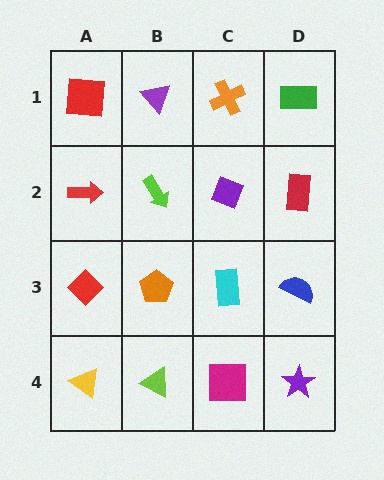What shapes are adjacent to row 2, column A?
A red square (row 1, column A), a red diamond (row 3, column A), a lime arrow (row 2, column B).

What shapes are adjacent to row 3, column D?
A red rectangle (row 2, column D), a purple star (row 4, column D), a cyan rectangle (row 3, column C).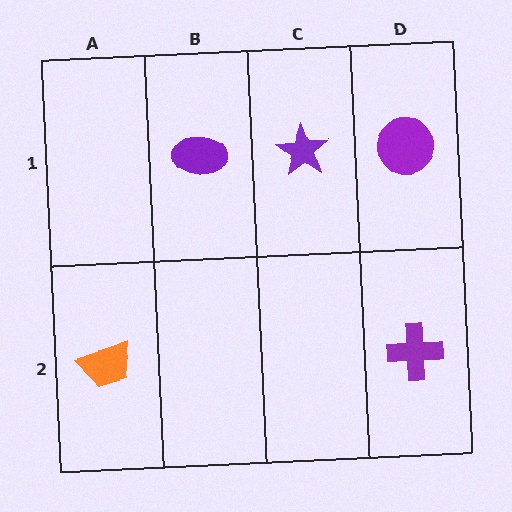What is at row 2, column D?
A purple cross.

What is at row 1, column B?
A purple ellipse.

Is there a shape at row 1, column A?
No, that cell is empty.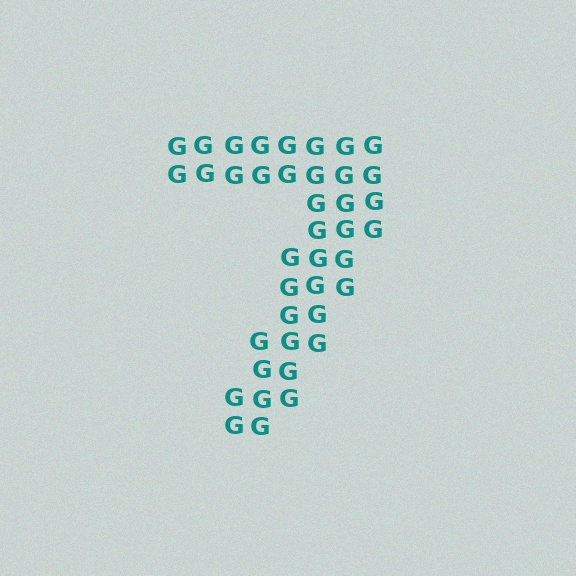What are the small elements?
The small elements are letter G's.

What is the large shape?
The large shape is the digit 7.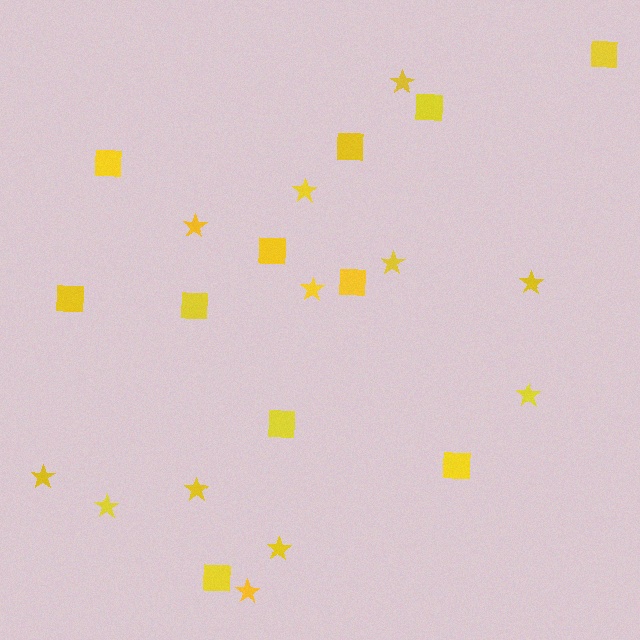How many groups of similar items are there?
There are 2 groups: one group of squares (11) and one group of stars (12).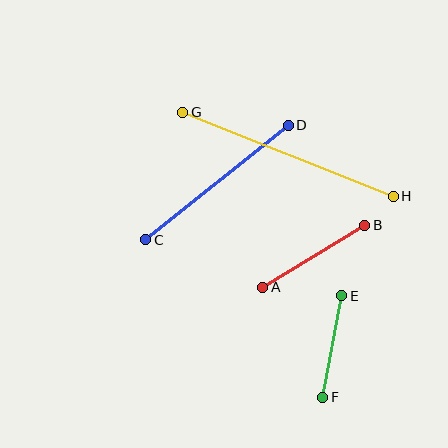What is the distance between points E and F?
The distance is approximately 103 pixels.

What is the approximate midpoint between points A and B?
The midpoint is at approximately (314, 256) pixels.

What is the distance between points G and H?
The distance is approximately 226 pixels.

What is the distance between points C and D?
The distance is approximately 183 pixels.